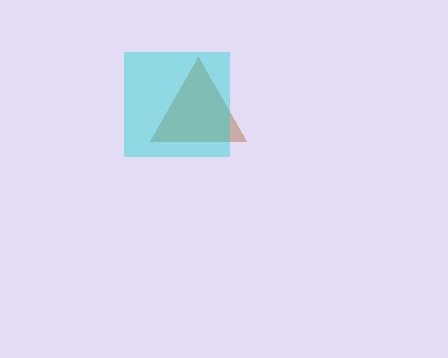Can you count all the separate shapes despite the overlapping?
Yes, there are 2 separate shapes.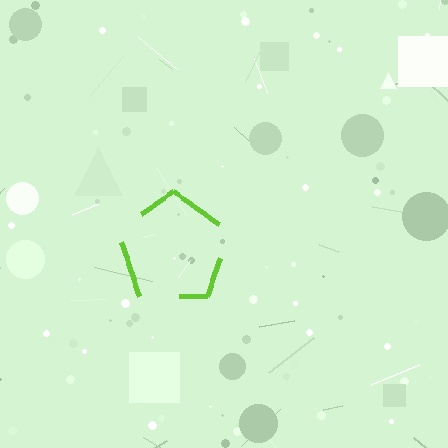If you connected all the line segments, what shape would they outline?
They would outline a pentagon.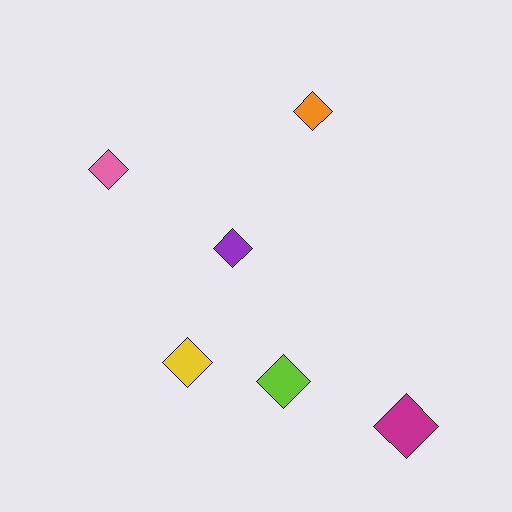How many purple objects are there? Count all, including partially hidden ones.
There is 1 purple object.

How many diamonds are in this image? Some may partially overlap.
There are 6 diamonds.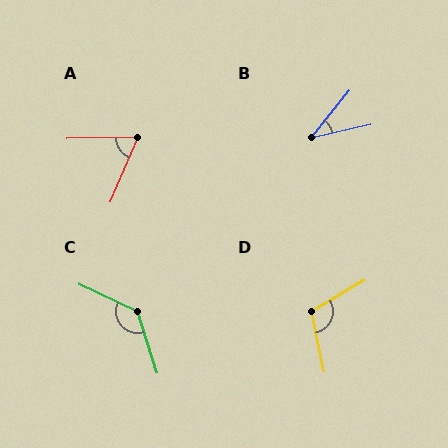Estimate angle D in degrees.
Approximately 109 degrees.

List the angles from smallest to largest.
B (38°), A (66°), D (109°), C (132°).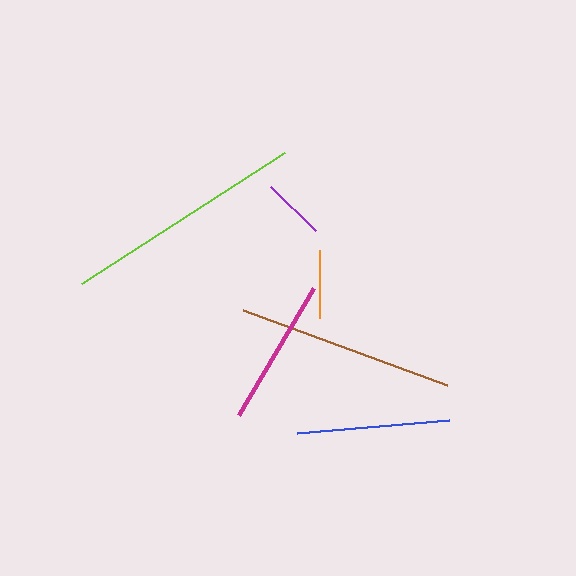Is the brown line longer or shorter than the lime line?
The lime line is longer than the brown line.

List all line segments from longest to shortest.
From longest to shortest: lime, brown, blue, magenta, orange, purple.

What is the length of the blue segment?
The blue segment is approximately 152 pixels long.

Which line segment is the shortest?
The purple line is the shortest at approximately 63 pixels.